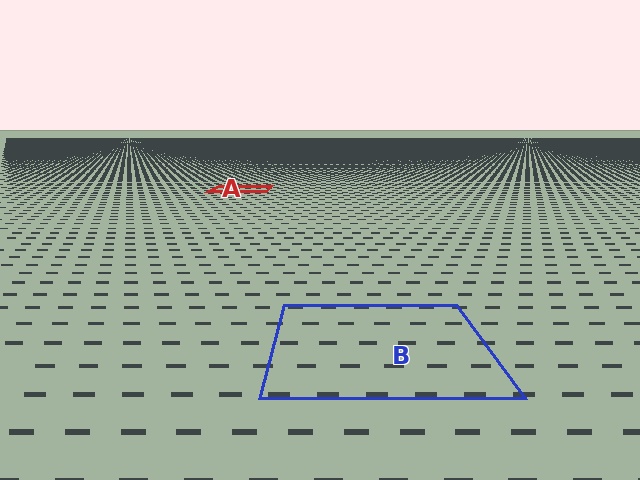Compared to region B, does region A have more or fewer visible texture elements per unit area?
Region A has more texture elements per unit area — they are packed more densely because it is farther away.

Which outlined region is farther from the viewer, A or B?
Region A is farther from the viewer — the texture elements inside it appear smaller and more densely packed.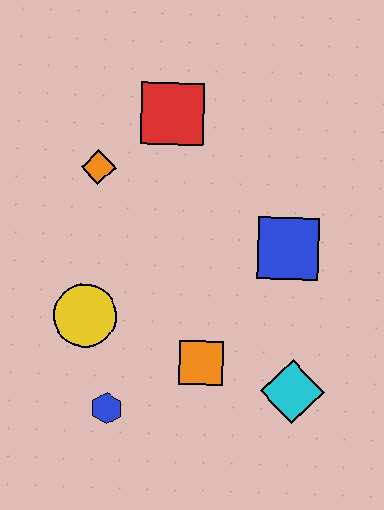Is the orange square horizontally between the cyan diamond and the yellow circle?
Yes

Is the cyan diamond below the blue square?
Yes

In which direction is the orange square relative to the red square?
The orange square is below the red square.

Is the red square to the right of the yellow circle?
Yes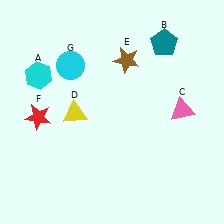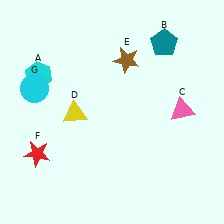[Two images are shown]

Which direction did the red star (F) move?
The red star (F) moved down.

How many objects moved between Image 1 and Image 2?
2 objects moved between the two images.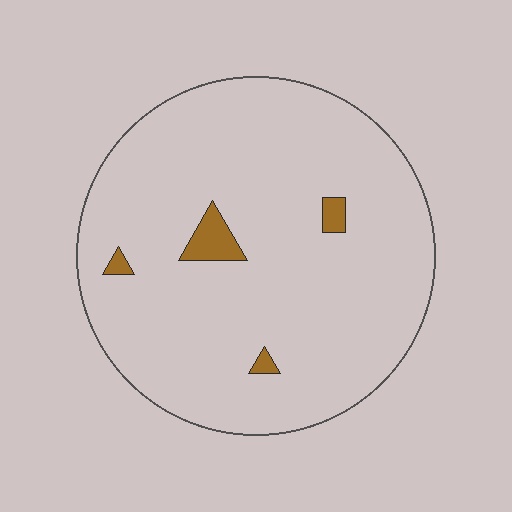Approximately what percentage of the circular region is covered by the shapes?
Approximately 5%.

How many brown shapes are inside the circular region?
4.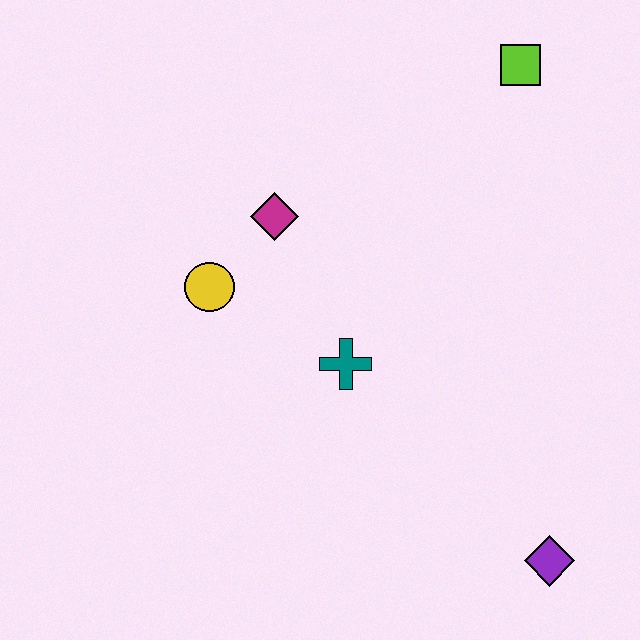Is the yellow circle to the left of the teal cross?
Yes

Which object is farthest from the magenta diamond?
The purple diamond is farthest from the magenta diamond.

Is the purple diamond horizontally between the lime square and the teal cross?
No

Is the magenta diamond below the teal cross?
No